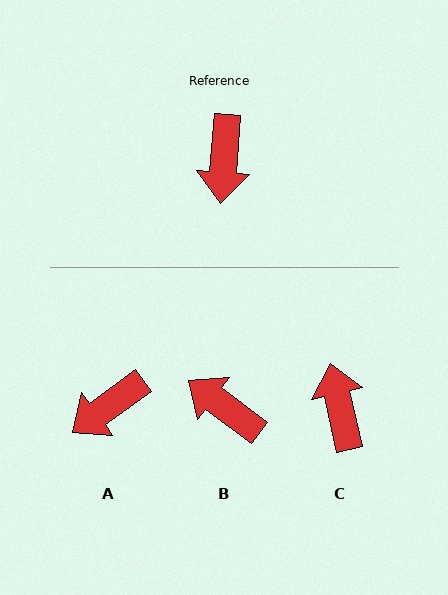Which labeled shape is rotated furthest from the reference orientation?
C, about 163 degrees away.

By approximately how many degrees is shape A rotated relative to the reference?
Approximately 49 degrees clockwise.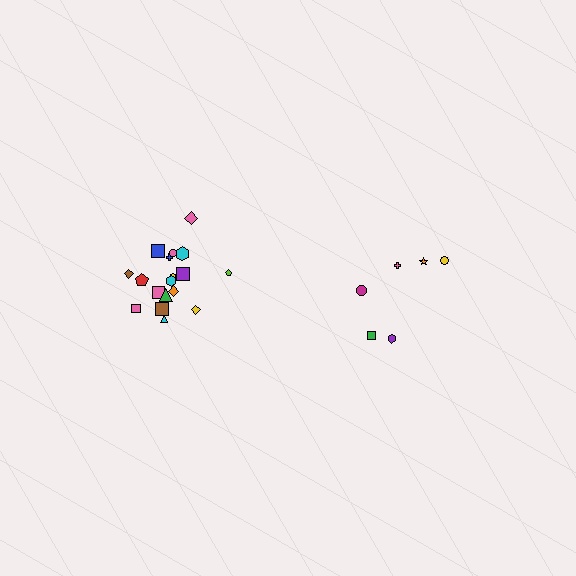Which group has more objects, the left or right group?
The left group.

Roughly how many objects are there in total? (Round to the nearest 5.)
Roughly 25 objects in total.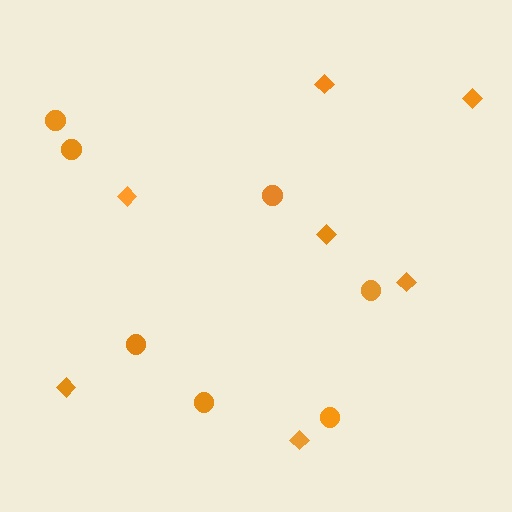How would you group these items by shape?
There are 2 groups: one group of diamonds (7) and one group of circles (7).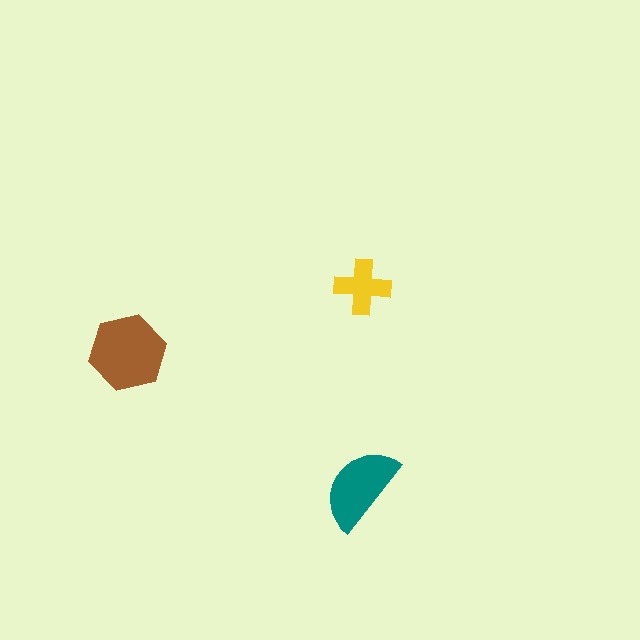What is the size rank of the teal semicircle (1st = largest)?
2nd.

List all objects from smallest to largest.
The yellow cross, the teal semicircle, the brown hexagon.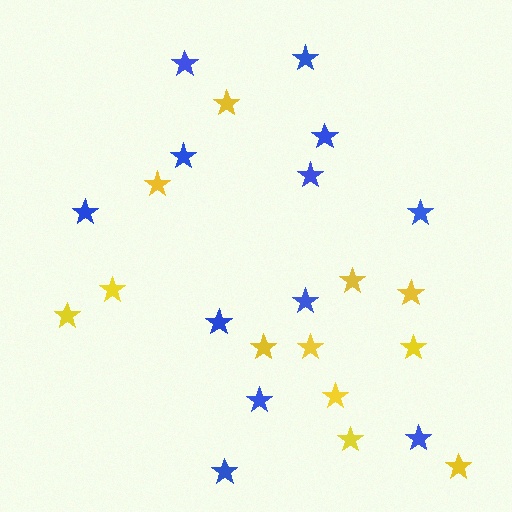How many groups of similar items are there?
There are 2 groups: one group of yellow stars (12) and one group of blue stars (12).